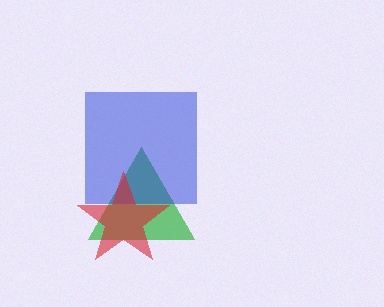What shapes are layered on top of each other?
The layered shapes are: a green triangle, a blue square, a red star.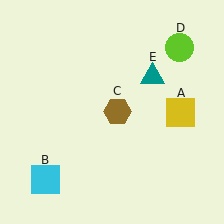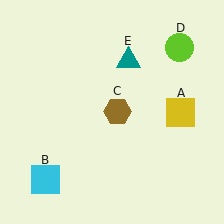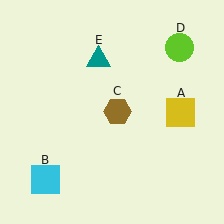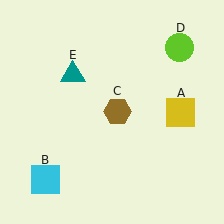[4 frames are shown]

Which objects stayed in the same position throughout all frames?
Yellow square (object A) and cyan square (object B) and brown hexagon (object C) and lime circle (object D) remained stationary.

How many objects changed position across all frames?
1 object changed position: teal triangle (object E).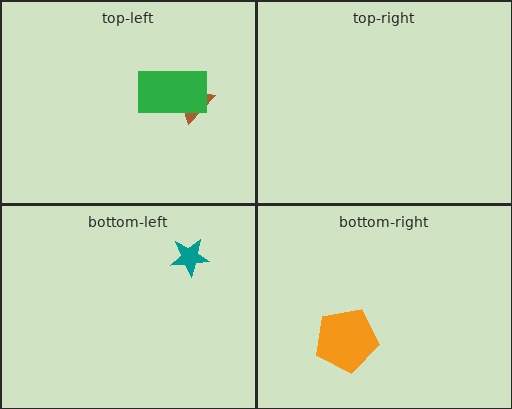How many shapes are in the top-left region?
2.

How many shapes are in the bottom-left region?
1.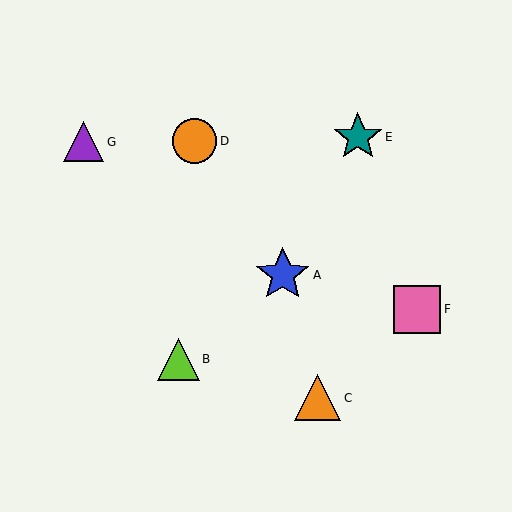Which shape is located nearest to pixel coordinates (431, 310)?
The pink square (labeled F) at (417, 309) is nearest to that location.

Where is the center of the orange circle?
The center of the orange circle is at (194, 141).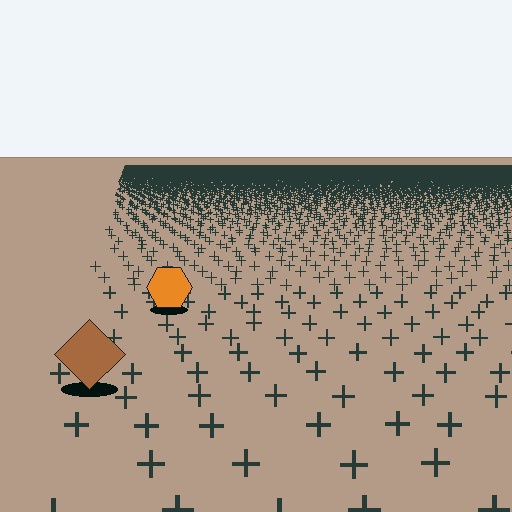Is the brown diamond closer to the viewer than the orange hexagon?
Yes. The brown diamond is closer — you can tell from the texture gradient: the ground texture is coarser near it.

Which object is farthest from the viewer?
The orange hexagon is farthest from the viewer. It appears smaller and the ground texture around it is denser.